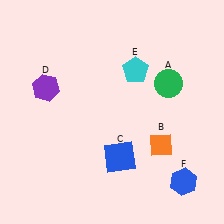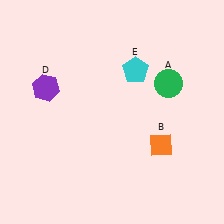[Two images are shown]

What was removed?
The blue hexagon (F), the blue square (C) were removed in Image 2.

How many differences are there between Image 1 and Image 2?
There are 2 differences between the two images.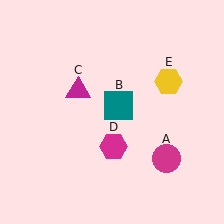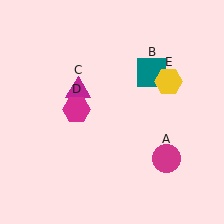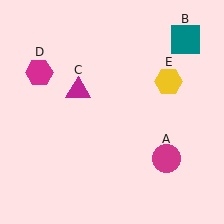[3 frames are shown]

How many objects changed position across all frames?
2 objects changed position: teal square (object B), magenta hexagon (object D).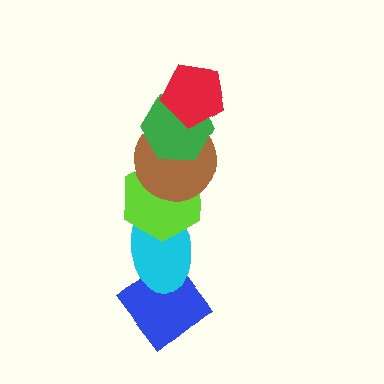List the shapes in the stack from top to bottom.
From top to bottom: the red pentagon, the green hexagon, the brown circle, the lime hexagon, the cyan ellipse, the blue diamond.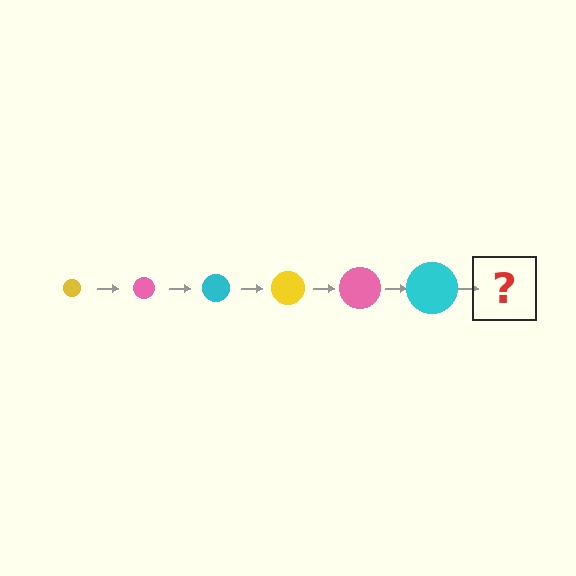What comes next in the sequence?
The next element should be a yellow circle, larger than the previous one.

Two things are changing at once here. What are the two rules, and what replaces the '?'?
The two rules are that the circle grows larger each step and the color cycles through yellow, pink, and cyan. The '?' should be a yellow circle, larger than the previous one.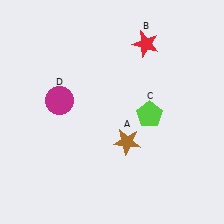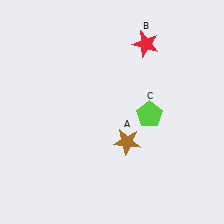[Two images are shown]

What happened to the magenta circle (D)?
The magenta circle (D) was removed in Image 2. It was in the top-left area of Image 1.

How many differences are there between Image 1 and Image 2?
There is 1 difference between the two images.